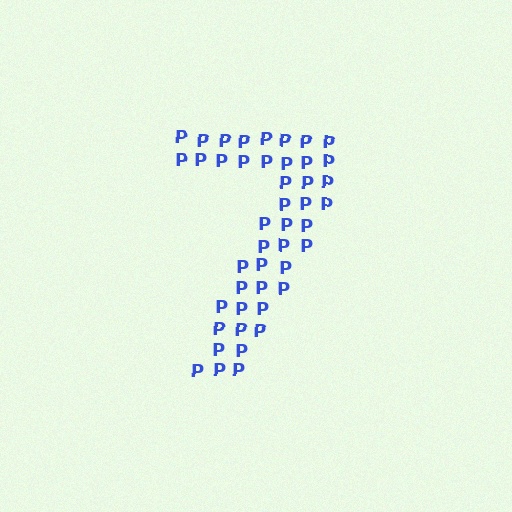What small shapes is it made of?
It is made of small letter P's.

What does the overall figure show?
The overall figure shows the digit 7.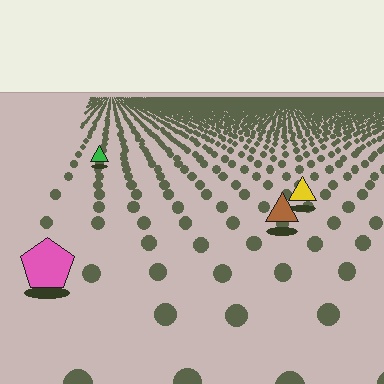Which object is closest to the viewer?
The pink pentagon is closest. The texture marks near it are larger and more spread out.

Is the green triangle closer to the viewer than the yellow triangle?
No. The yellow triangle is closer — you can tell from the texture gradient: the ground texture is coarser near it.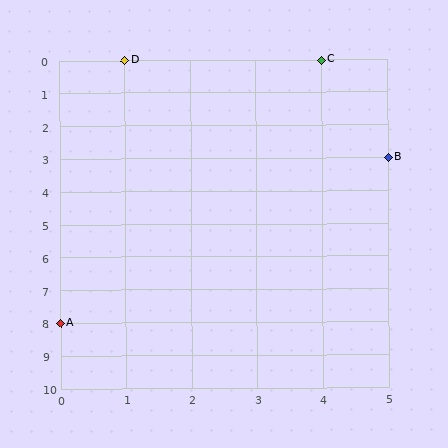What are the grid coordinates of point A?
Point A is at grid coordinates (0, 8).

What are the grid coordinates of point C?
Point C is at grid coordinates (4, 0).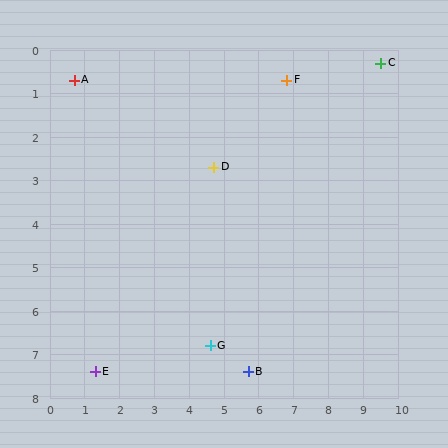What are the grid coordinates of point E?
Point E is at approximately (1.3, 7.4).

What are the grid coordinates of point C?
Point C is at approximately (9.5, 0.3).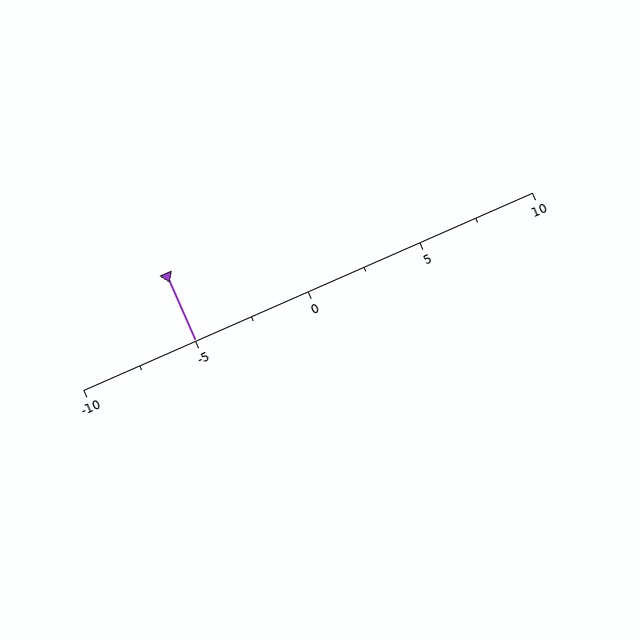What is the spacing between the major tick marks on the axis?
The major ticks are spaced 5 apart.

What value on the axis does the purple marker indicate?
The marker indicates approximately -5.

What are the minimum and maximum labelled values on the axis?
The axis runs from -10 to 10.